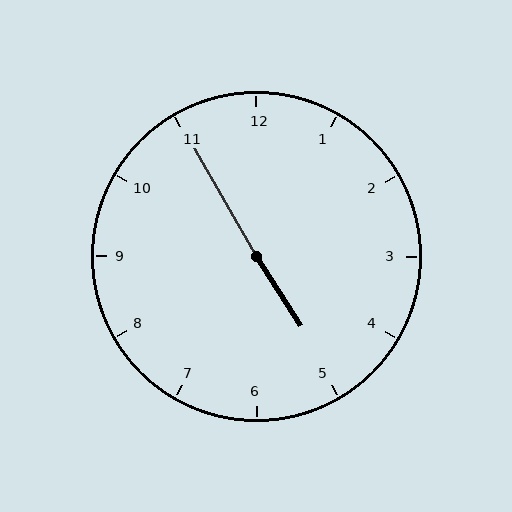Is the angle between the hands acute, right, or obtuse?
It is obtuse.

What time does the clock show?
4:55.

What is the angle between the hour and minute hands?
Approximately 178 degrees.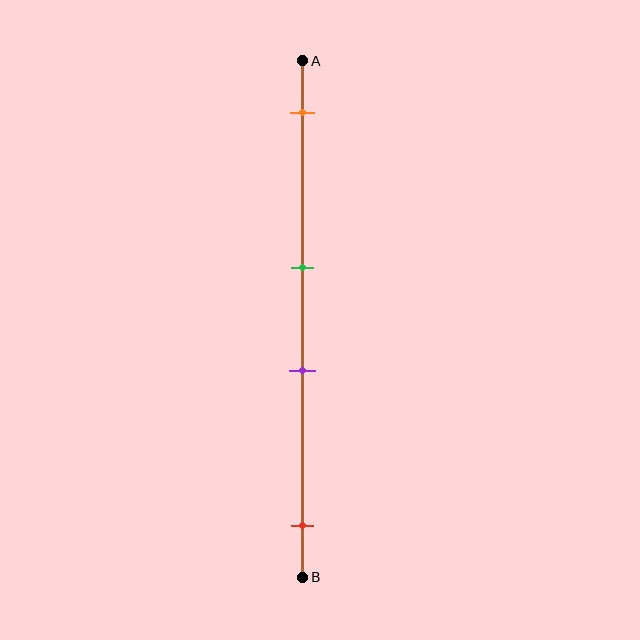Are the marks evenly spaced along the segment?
No, the marks are not evenly spaced.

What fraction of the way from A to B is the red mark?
The red mark is approximately 90% (0.9) of the way from A to B.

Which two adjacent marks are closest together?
The green and purple marks are the closest adjacent pair.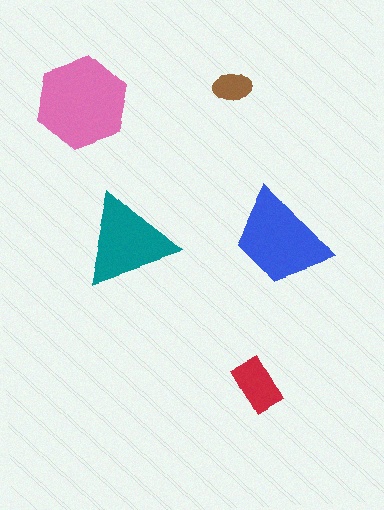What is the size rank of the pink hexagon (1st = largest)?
1st.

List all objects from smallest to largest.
The brown ellipse, the red rectangle, the teal triangle, the blue trapezoid, the pink hexagon.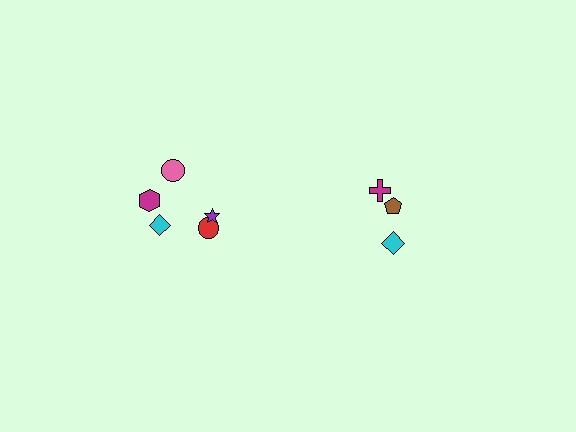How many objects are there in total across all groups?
There are 8 objects.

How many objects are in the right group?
There are 3 objects.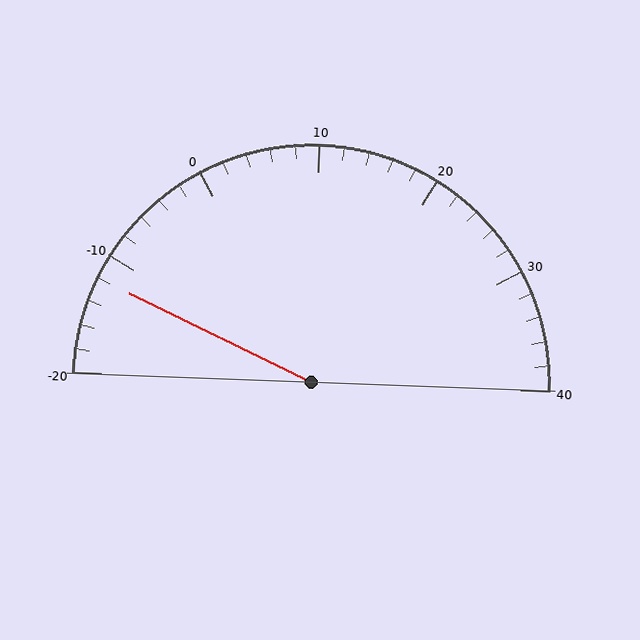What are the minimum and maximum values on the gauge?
The gauge ranges from -20 to 40.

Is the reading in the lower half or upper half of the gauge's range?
The reading is in the lower half of the range (-20 to 40).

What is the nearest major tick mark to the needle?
The nearest major tick mark is -10.